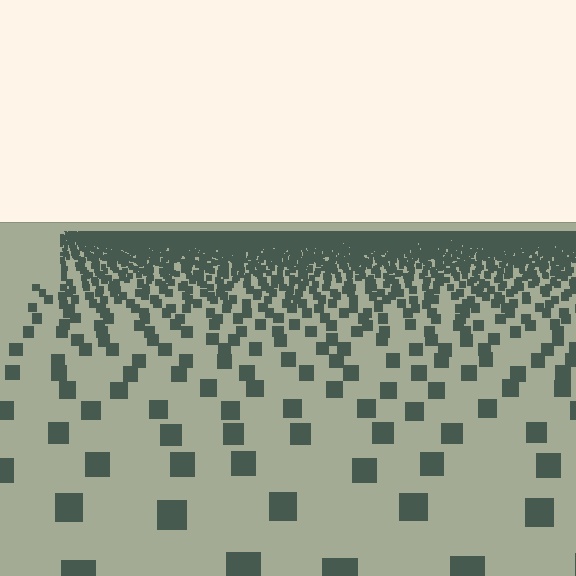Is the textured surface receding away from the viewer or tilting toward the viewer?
The surface is receding away from the viewer. Texture elements get smaller and denser toward the top.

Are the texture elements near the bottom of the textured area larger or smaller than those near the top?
Larger. Near the bottom, elements are closer to the viewer and appear at a bigger on-screen size.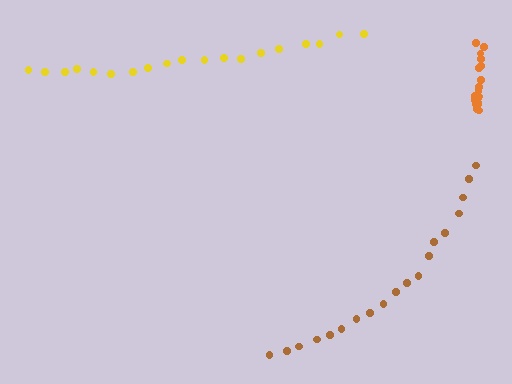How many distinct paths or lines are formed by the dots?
There are 3 distinct paths.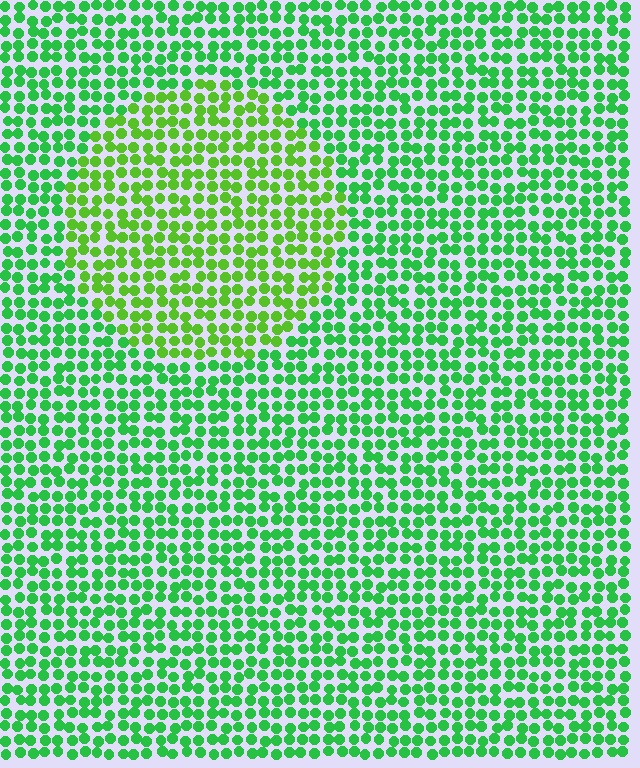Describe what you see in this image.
The image is filled with small green elements in a uniform arrangement. A circle-shaped region is visible where the elements are tinted to a slightly different hue, forming a subtle color boundary.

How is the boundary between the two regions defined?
The boundary is defined purely by a slight shift in hue (about 29 degrees). Spacing, size, and orientation are identical on both sides.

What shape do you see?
I see a circle.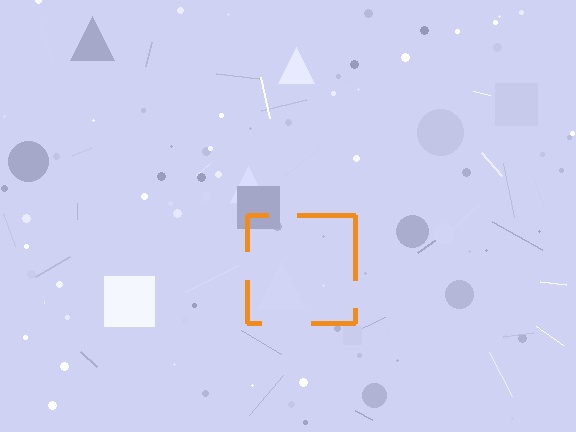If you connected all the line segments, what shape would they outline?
They would outline a square.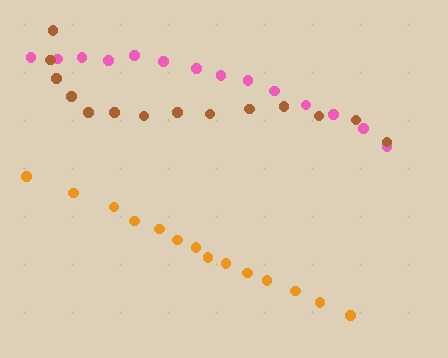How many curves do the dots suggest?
There are 3 distinct paths.